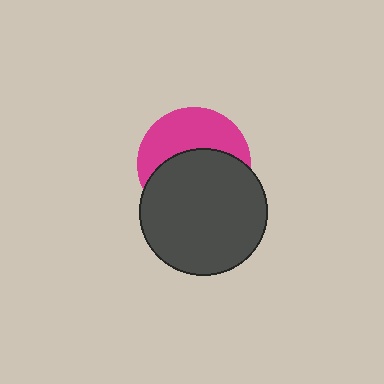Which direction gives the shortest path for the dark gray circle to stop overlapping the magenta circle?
Moving down gives the shortest separation.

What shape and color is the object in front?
The object in front is a dark gray circle.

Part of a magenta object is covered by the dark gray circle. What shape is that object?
It is a circle.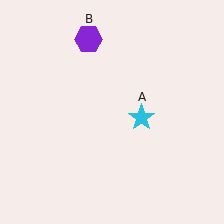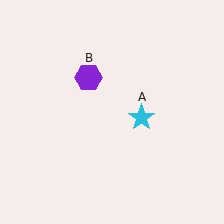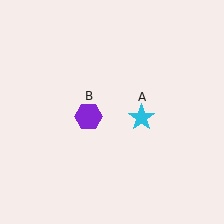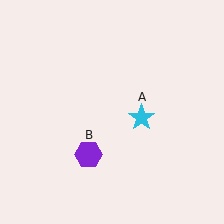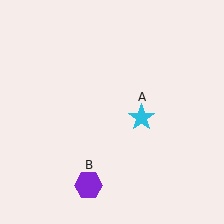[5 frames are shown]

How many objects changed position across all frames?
1 object changed position: purple hexagon (object B).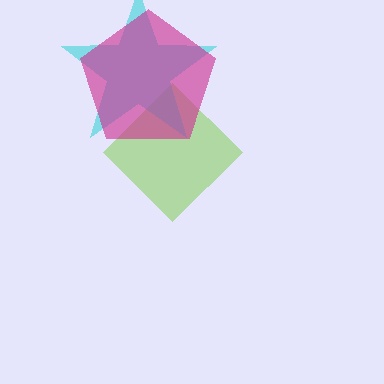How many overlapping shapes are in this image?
There are 3 overlapping shapes in the image.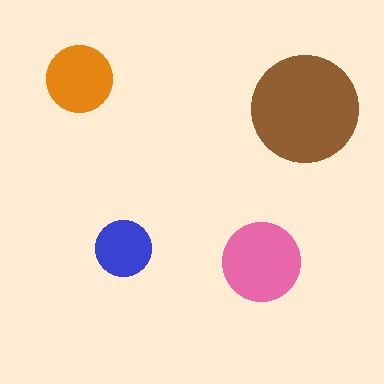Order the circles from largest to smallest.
the brown one, the pink one, the orange one, the blue one.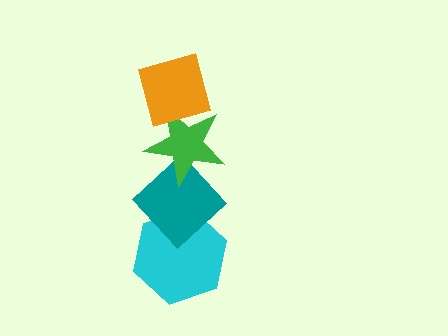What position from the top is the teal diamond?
The teal diamond is 3rd from the top.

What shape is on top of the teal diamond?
The green star is on top of the teal diamond.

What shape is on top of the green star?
The orange diamond is on top of the green star.